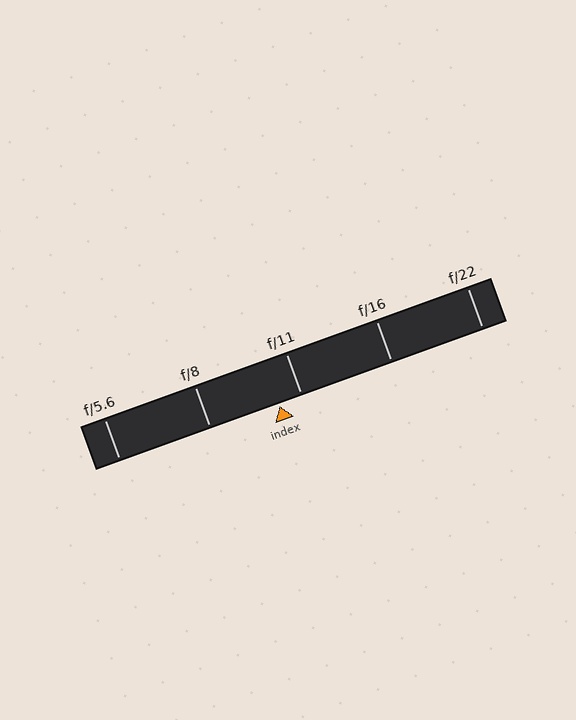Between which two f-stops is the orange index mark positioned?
The index mark is between f/8 and f/11.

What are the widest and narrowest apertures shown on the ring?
The widest aperture shown is f/5.6 and the narrowest is f/22.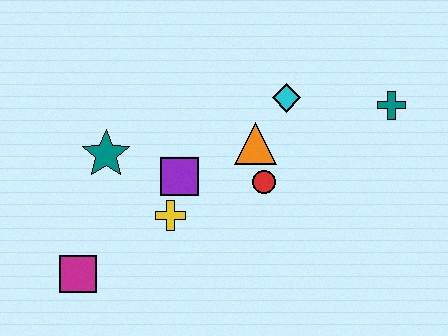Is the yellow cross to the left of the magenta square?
No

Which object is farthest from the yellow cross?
The teal cross is farthest from the yellow cross.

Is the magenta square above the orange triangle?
No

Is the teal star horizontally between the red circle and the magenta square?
Yes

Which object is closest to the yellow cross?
The purple square is closest to the yellow cross.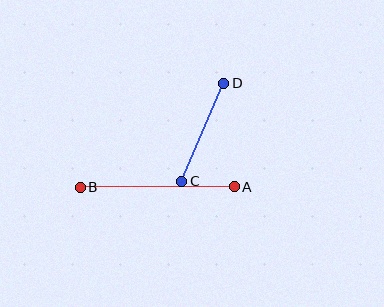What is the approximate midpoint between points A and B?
The midpoint is at approximately (157, 187) pixels.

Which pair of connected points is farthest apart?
Points A and B are farthest apart.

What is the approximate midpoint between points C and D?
The midpoint is at approximately (203, 132) pixels.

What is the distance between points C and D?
The distance is approximately 106 pixels.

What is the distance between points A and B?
The distance is approximately 154 pixels.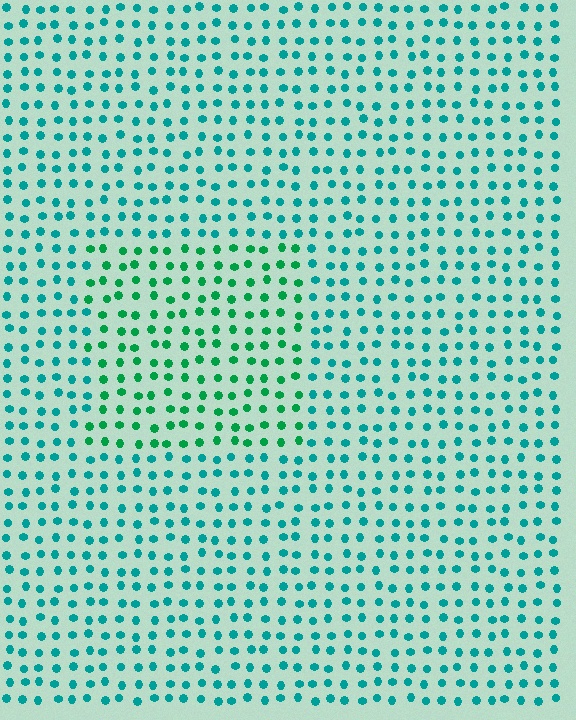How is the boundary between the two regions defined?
The boundary is defined purely by a slight shift in hue (about 32 degrees). Spacing, size, and orientation are identical on both sides.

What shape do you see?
I see a rectangle.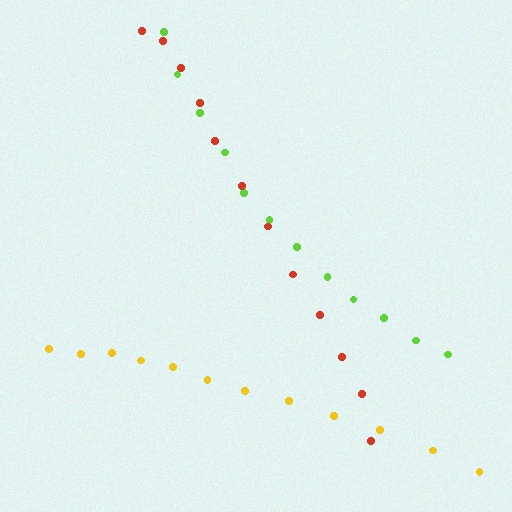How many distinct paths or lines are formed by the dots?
There are 3 distinct paths.